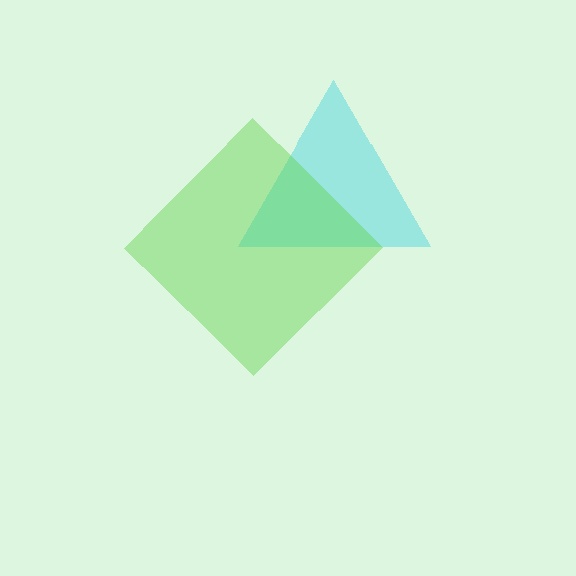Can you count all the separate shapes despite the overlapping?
Yes, there are 2 separate shapes.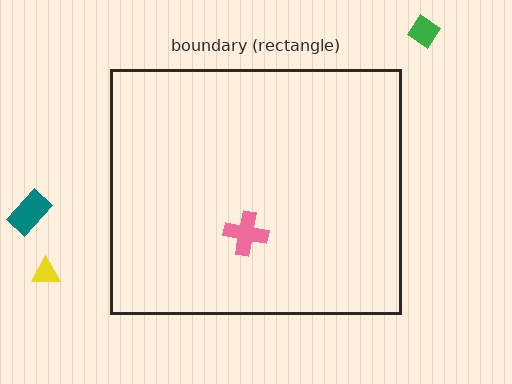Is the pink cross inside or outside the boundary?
Inside.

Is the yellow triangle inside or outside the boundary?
Outside.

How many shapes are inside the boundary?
1 inside, 3 outside.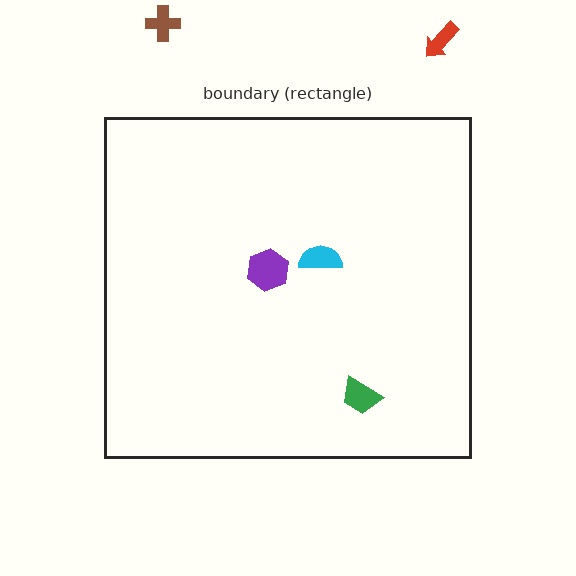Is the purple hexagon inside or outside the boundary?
Inside.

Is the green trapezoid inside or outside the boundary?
Inside.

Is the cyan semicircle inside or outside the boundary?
Inside.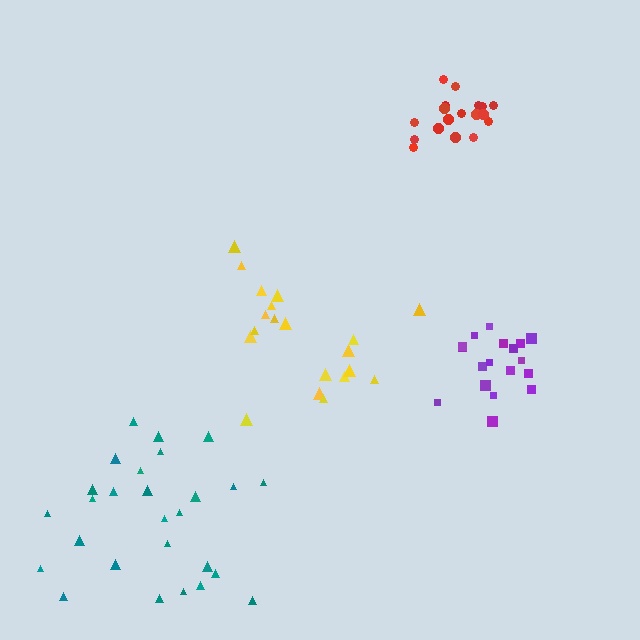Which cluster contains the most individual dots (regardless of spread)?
Teal (27).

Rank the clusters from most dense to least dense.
red, purple, yellow, teal.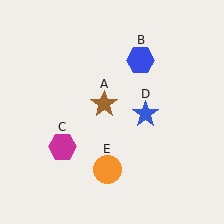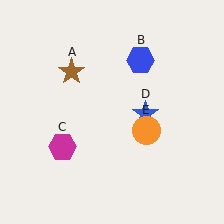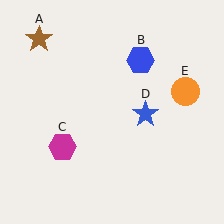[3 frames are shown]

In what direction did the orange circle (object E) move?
The orange circle (object E) moved up and to the right.